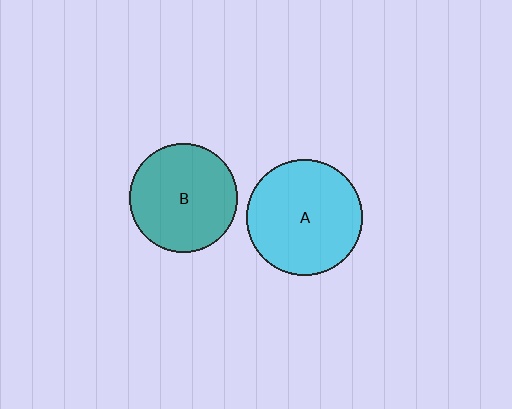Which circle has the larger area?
Circle A (cyan).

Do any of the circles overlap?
No, none of the circles overlap.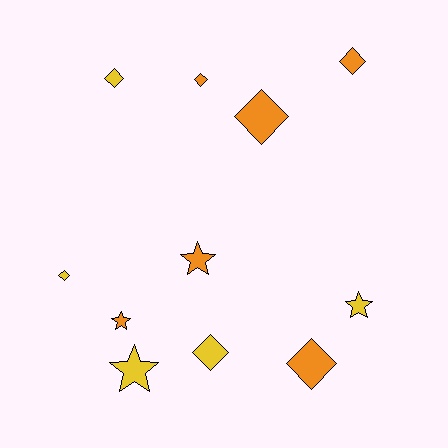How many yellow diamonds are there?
There are 3 yellow diamonds.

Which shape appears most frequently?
Diamond, with 7 objects.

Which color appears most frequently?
Orange, with 6 objects.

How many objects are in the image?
There are 11 objects.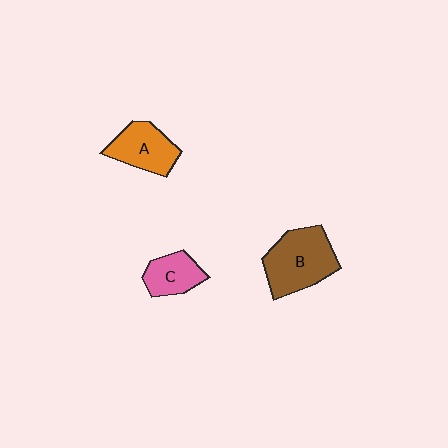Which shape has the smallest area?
Shape C (pink).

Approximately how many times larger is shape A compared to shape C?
Approximately 1.3 times.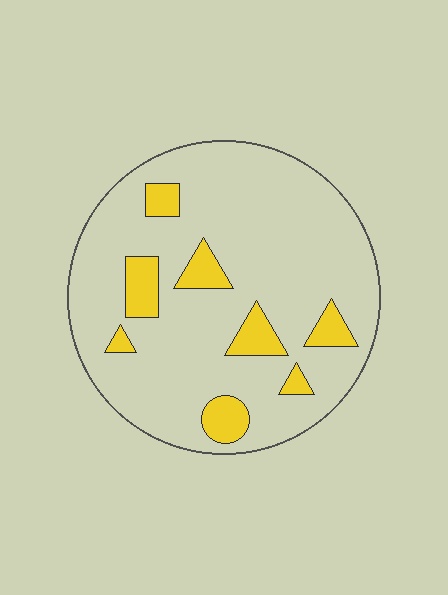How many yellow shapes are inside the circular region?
8.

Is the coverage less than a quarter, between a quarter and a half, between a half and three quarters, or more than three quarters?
Less than a quarter.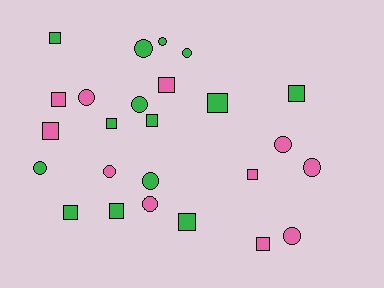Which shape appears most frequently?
Square, with 13 objects.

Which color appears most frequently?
Green, with 14 objects.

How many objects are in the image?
There are 25 objects.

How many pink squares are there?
There are 5 pink squares.